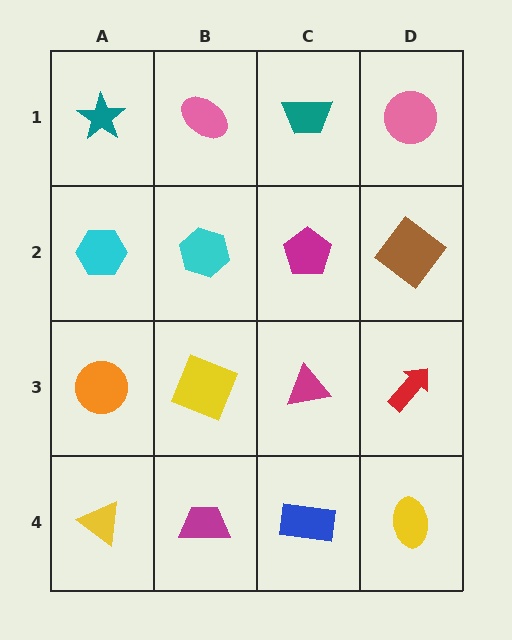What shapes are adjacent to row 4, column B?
A yellow square (row 3, column B), a yellow triangle (row 4, column A), a blue rectangle (row 4, column C).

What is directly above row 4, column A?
An orange circle.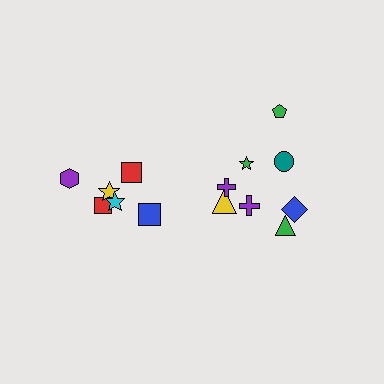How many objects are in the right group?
There are 8 objects.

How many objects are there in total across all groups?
There are 14 objects.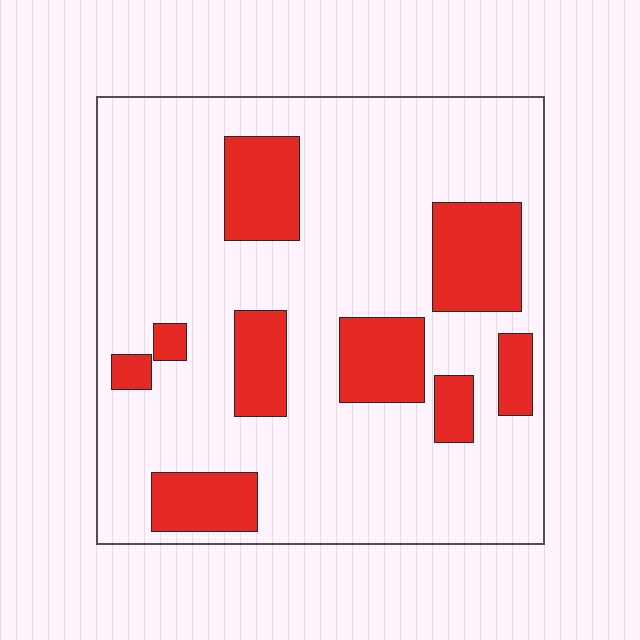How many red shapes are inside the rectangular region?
9.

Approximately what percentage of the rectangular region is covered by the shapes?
Approximately 25%.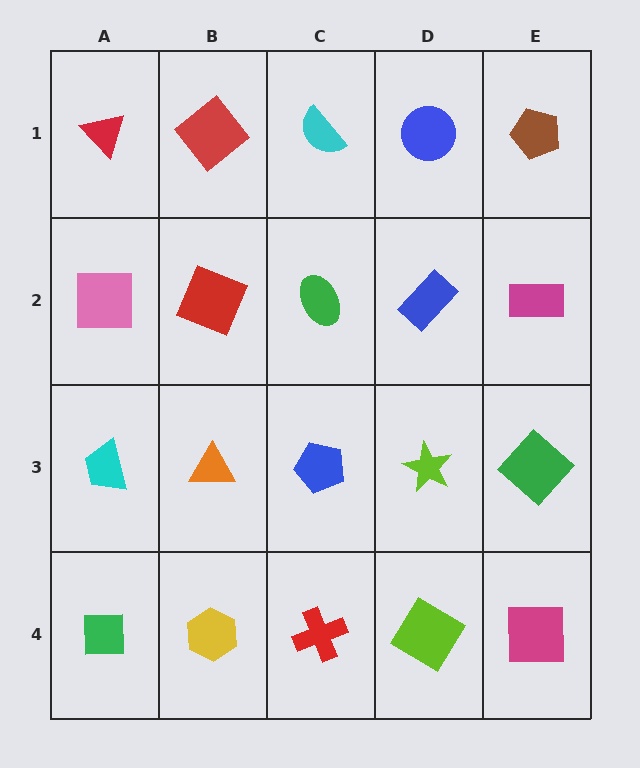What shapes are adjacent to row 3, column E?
A magenta rectangle (row 2, column E), a magenta square (row 4, column E), a lime star (row 3, column D).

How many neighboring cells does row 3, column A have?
3.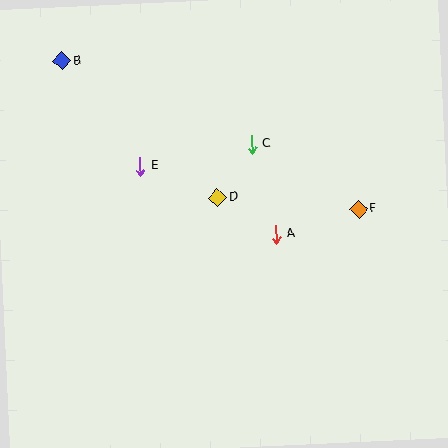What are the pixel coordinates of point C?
Point C is at (252, 144).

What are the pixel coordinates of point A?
Point A is at (276, 234).